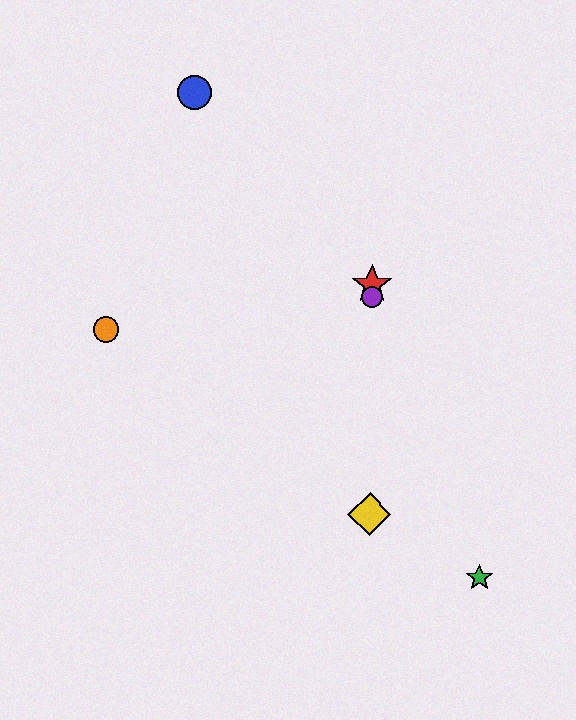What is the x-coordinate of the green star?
The green star is at x≈479.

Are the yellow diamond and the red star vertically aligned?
Yes, both are at x≈369.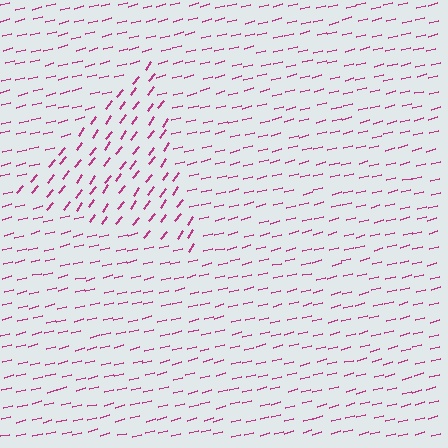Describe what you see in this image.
The image is filled with small magenta line segments. A triangle region in the image has lines oriented differently from the surrounding lines, creating a visible texture boundary.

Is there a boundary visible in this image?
Yes, there is a texture boundary formed by a change in line orientation.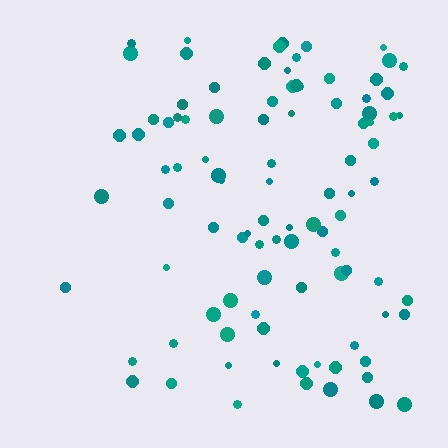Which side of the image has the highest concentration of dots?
The right.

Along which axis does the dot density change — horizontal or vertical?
Horizontal.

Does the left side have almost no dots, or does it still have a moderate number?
Still a moderate number, just noticeably fewer than the right.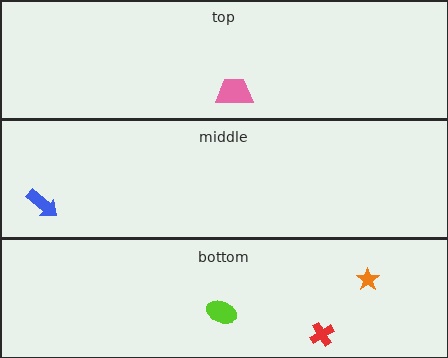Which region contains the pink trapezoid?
The top region.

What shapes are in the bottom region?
The orange star, the lime ellipse, the red cross.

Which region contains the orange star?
The bottom region.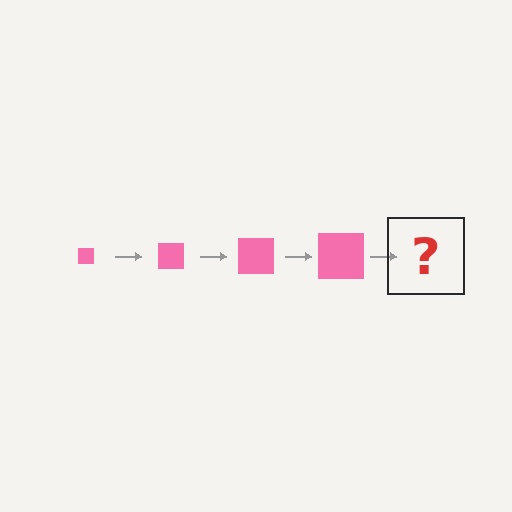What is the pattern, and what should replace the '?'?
The pattern is that the square gets progressively larger each step. The '?' should be a pink square, larger than the previous one.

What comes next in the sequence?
The next element should be a pink square, larger than the previous one.